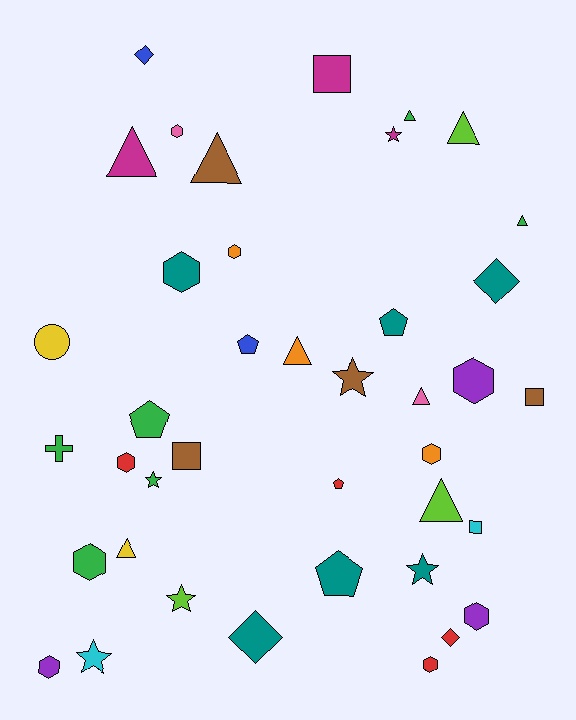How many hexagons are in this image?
There are 10 hexagons.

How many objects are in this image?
There are 40 objects.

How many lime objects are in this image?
There are 3 lime objects.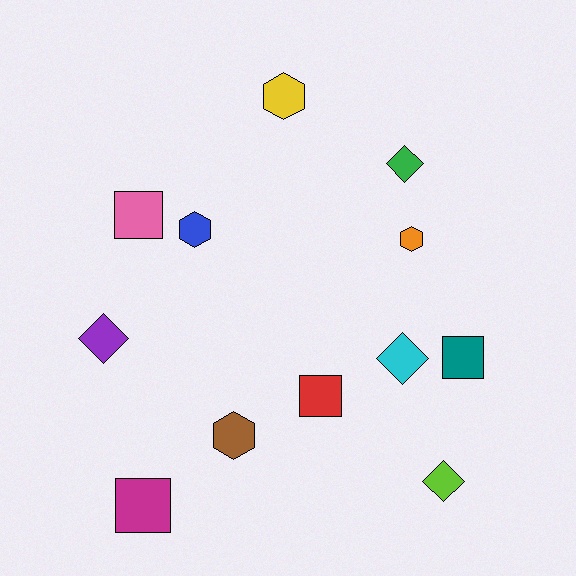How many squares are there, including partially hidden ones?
There are 4 squares.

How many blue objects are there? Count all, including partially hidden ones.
There is 1 blue object.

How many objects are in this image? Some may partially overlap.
There are 12 objects.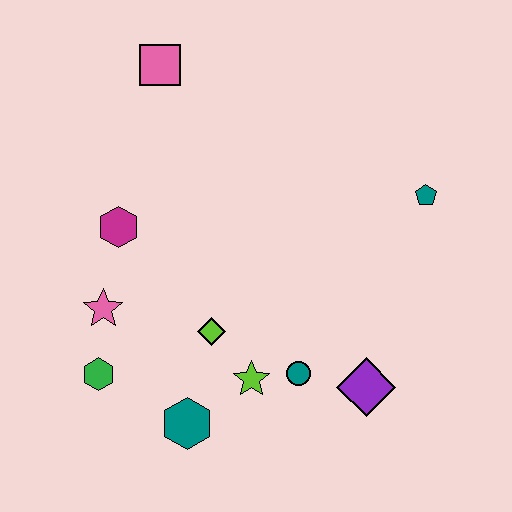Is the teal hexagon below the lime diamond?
Yes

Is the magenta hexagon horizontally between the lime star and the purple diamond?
No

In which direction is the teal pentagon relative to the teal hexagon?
The teal pentagon is to the right of the teal hexagon.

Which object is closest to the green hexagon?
The pink star is closest to the green hexagon.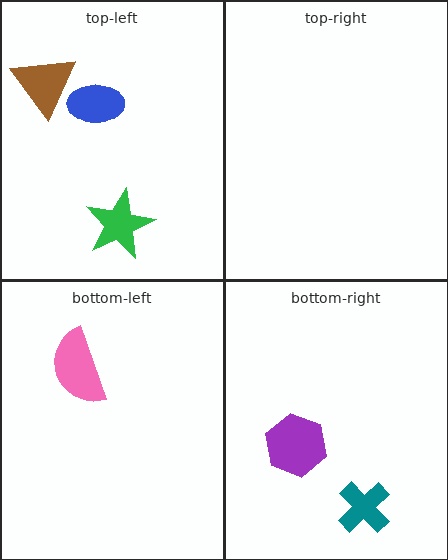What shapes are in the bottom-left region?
The pink semicircle.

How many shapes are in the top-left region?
3.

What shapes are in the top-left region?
The blue ellipse, the green star, the brown triangle.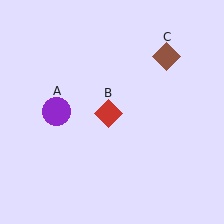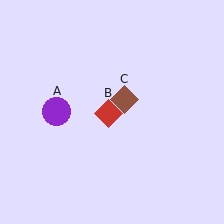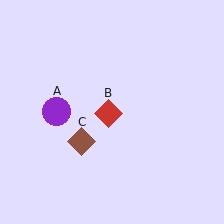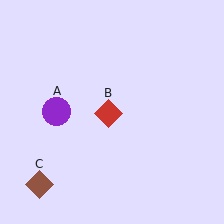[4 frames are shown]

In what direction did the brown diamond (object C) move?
The brown diamond (object C) moved down and to the left.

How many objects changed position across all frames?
1 object changed position: brown diamond (object C).